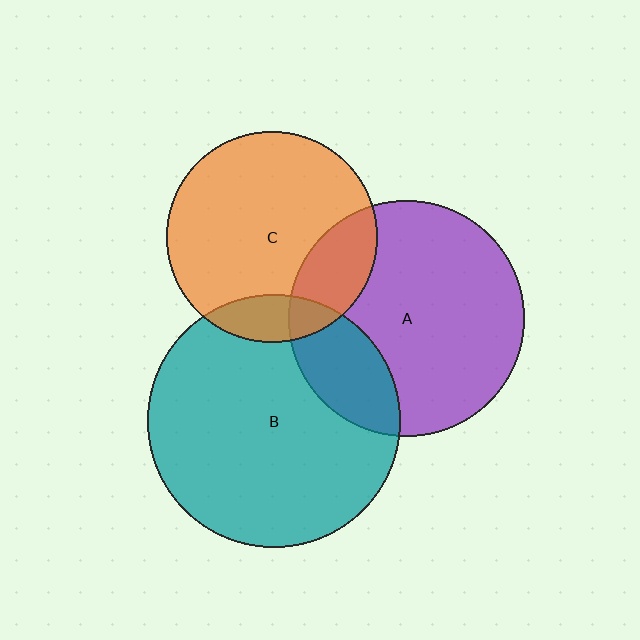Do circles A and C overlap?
Yes.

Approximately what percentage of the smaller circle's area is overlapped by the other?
Approximately 20%.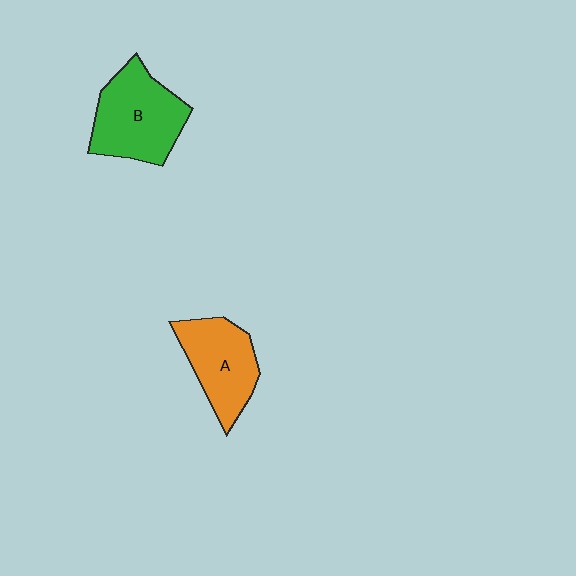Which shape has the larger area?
Shape B (green).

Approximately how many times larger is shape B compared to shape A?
Approximately 1.2 times.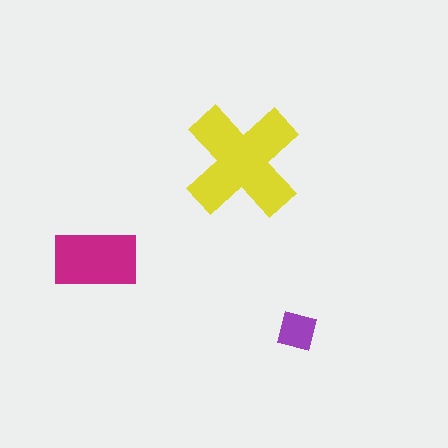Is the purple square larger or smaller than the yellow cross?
Smaller.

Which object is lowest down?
The purple square is bottommost.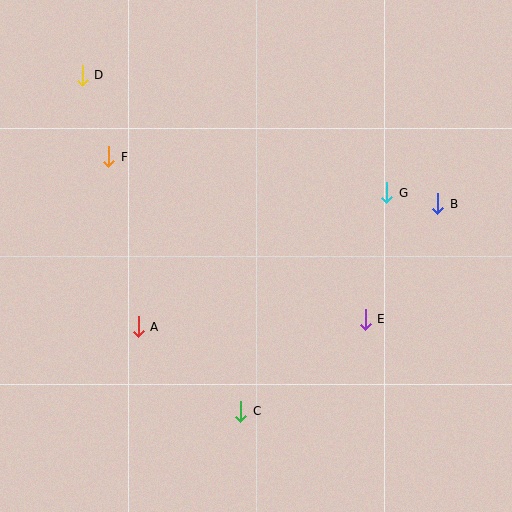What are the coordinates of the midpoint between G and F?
The midpoint between G and F is at (248, 175).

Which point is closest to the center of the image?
Point E at (365, 319) is closest to the center.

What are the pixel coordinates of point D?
Point D is at (82, 75).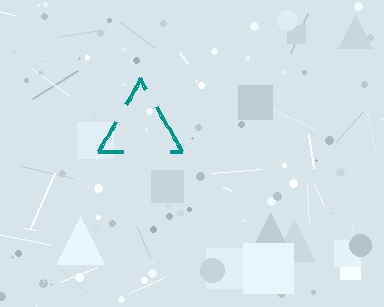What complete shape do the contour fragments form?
The contour fragments form a triangle.